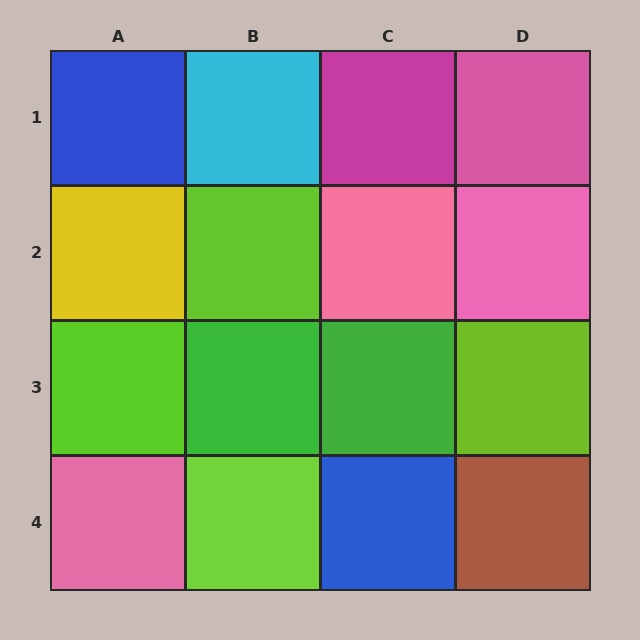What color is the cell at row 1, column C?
Magenta.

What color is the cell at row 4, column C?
Blue.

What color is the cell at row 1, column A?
Blue.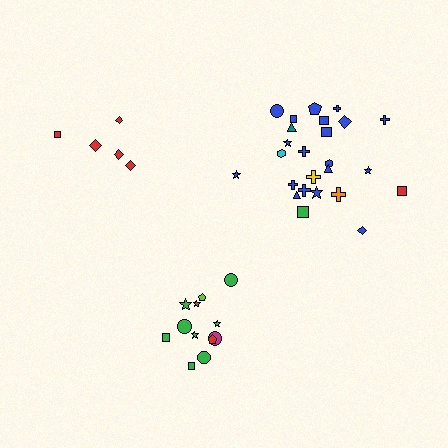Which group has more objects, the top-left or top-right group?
The top-right group.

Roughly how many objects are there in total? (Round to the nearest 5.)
Roughly 40 objects in total.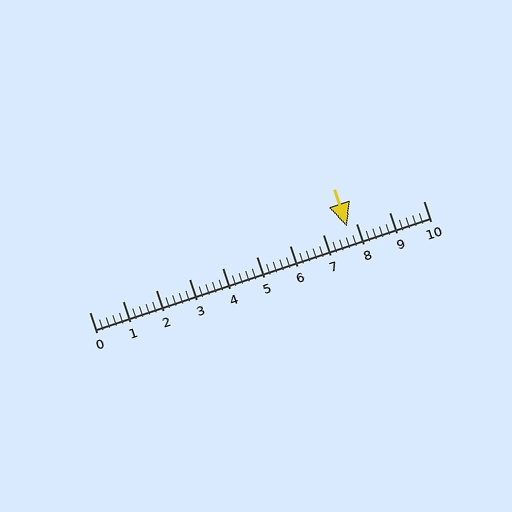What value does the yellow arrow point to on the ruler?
The yellow arrow points to approximately 7.7.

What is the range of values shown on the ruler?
The ruler shows values from 0 to 10.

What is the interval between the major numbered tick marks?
The major tick marks are spaced 1 units apart.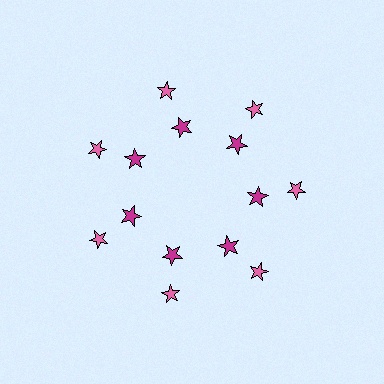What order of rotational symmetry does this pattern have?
This pattern has 7-fold rotational symmetry.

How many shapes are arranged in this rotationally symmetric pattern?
There are 14 shapes, arranged in 7 groups of 2.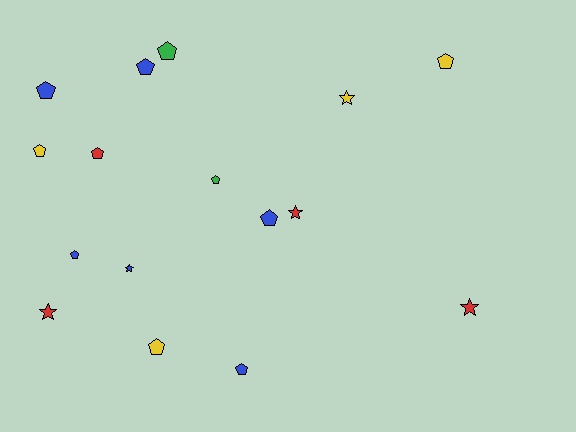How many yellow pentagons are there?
There are 3 yellow pentagons.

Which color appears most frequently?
Blue, with 6 objects.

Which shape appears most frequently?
Pentagon, with 11 objects.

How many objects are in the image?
There are 16 objects.